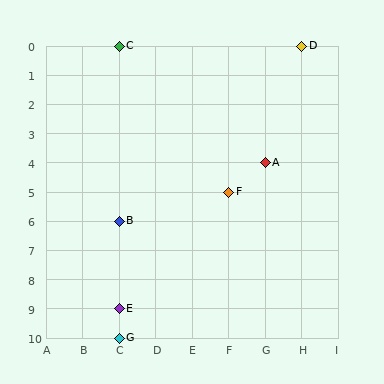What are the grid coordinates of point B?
Point B is at grid coordinates (C, 6).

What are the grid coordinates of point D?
Point D is at grid coordinates (H, 0).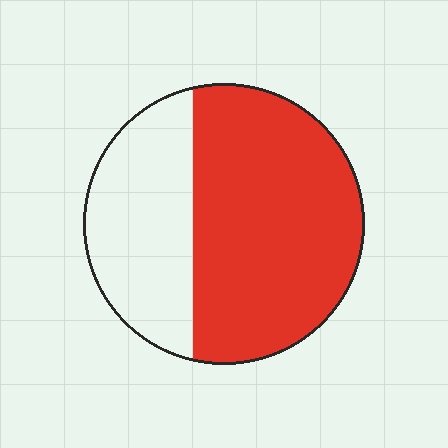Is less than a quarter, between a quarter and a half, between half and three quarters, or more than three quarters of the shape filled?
Between half and three quarters.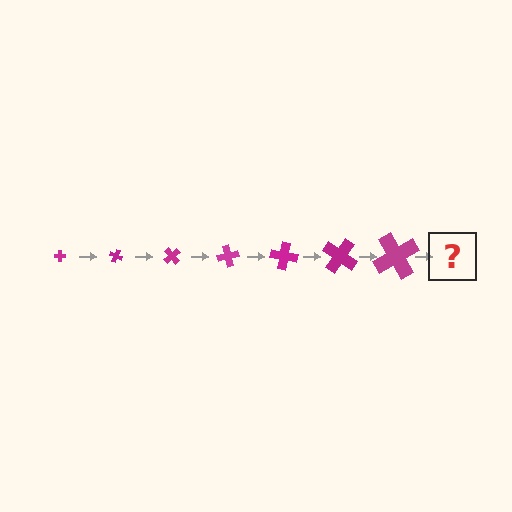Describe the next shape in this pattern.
It should be a cross, larger than the previous one and rotated 175 degrees from the start.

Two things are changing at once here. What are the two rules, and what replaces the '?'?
The two rules are that the cross grows larger each step and it rotates 25 degrees each step. The '?' should be a cross, larger than the previous one and rotated 175 degrees from the start.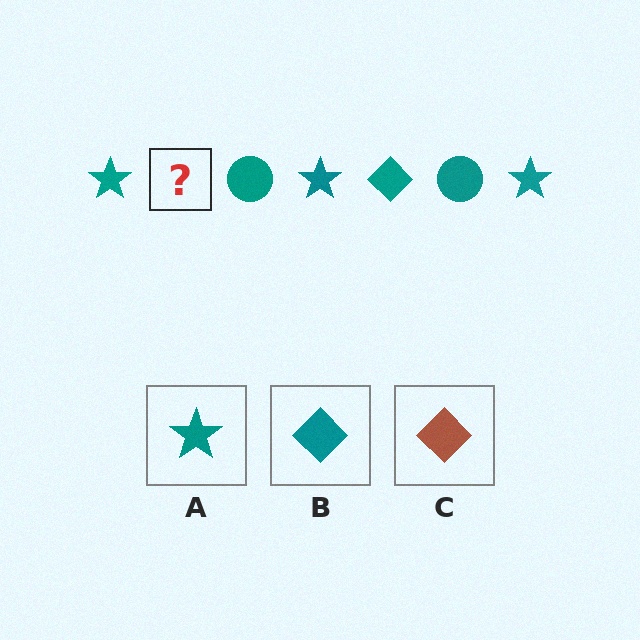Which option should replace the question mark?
Option B.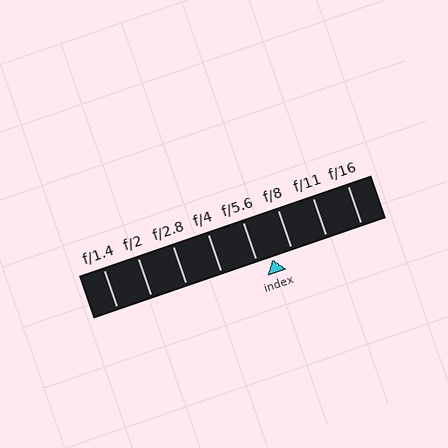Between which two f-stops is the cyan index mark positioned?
The index mark is between f/5.6 and f/8.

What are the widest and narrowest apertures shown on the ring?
The widest aperture shown is f/1.4 and the narrowest is f/16.